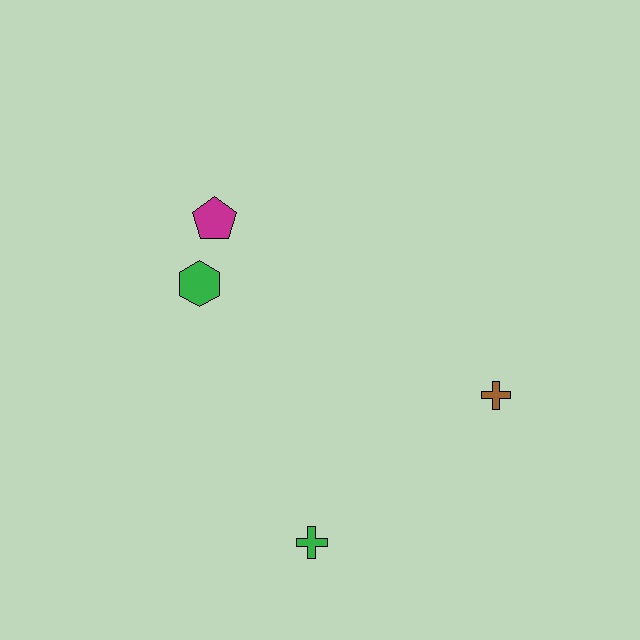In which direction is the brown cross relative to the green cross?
The brown cross is to the right of the green cross.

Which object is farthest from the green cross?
The magenta pentagon is farthest from the green cross.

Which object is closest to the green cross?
The brown cross is closest to the green cross.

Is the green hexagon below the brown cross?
No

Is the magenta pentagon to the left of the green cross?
Yes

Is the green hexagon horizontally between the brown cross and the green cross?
No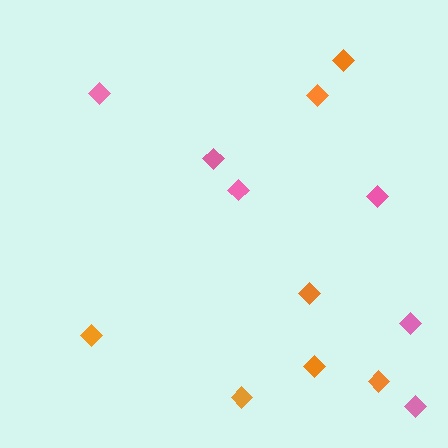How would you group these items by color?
There are 2 groups: one group of orange diamonds (7) and one group of pink diamonds (6).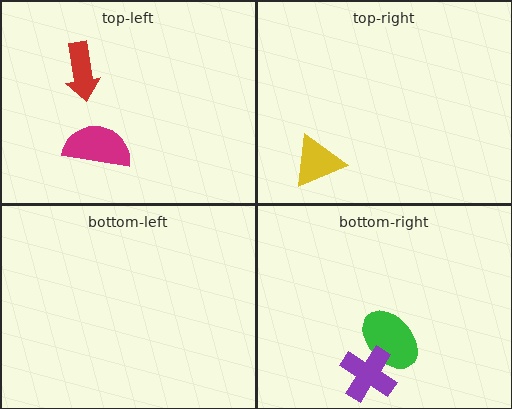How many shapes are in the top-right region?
1.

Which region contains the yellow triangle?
The top-right region.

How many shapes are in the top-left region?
2.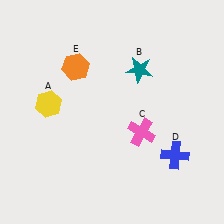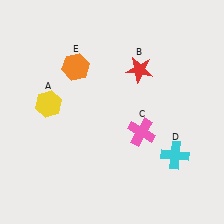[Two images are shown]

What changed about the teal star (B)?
In Image 1, B is teal. In Image 2, it changed to red.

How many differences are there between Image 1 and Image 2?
There are 2 differences between the two images.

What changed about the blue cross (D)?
In Image 1, D is blue. In Image 2, it changed to cyan.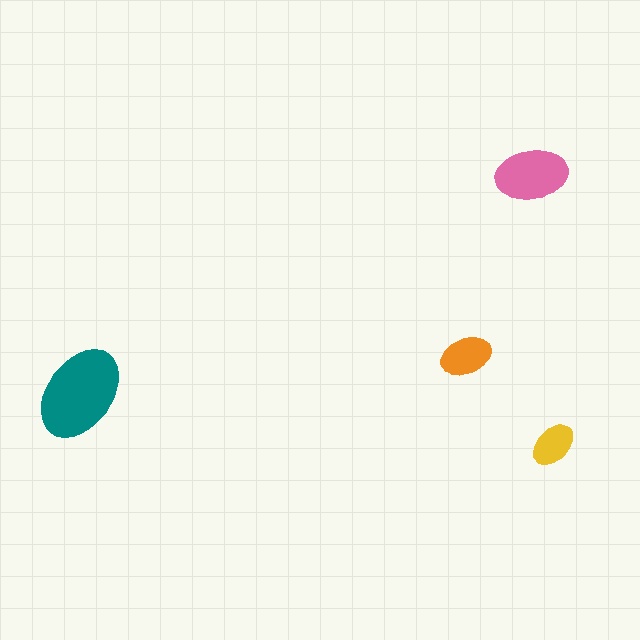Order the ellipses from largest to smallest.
the teal one, the pink one, the orange one, the yellow one.